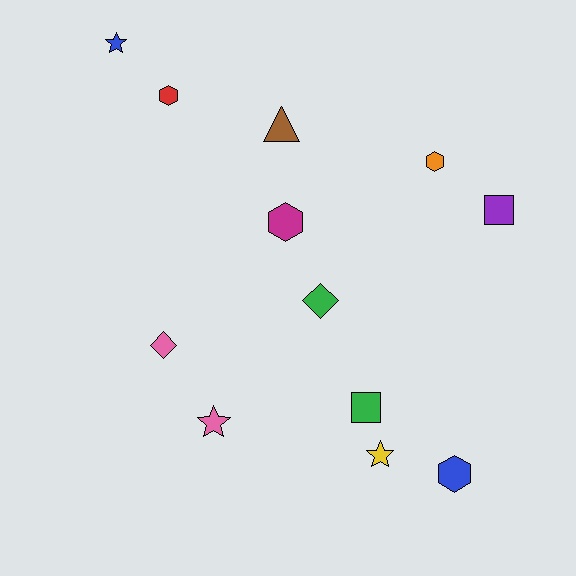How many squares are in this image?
There are 2 squares.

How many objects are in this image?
There are 12 objects.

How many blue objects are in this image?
There are 2 blue objects.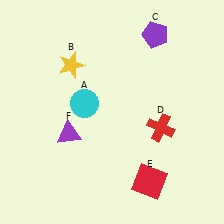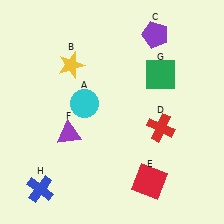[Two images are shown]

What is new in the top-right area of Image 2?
A green square (G) was added in the top-right area of Image 2.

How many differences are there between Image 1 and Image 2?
There are 2 differences between the two images.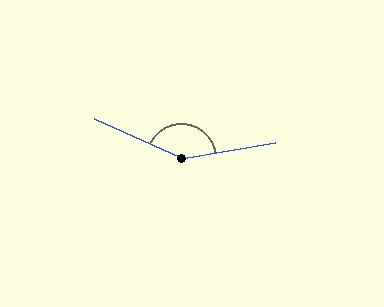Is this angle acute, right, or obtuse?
It is obtuse.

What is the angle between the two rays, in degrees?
Approximately 146 degrees.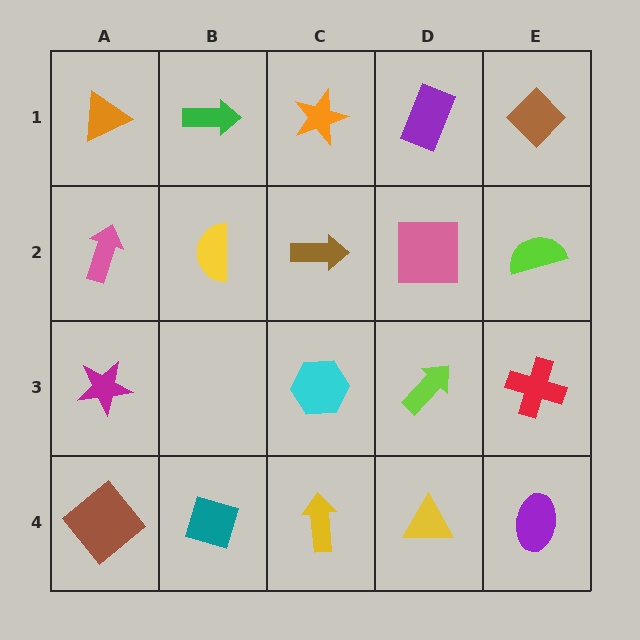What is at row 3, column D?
A lime arrow.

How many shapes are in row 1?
5 shapes.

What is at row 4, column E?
A purple ellipse.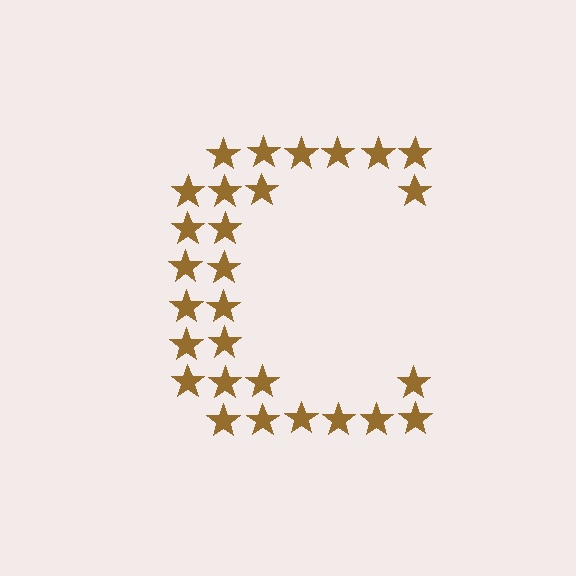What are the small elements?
The small elements are stars.